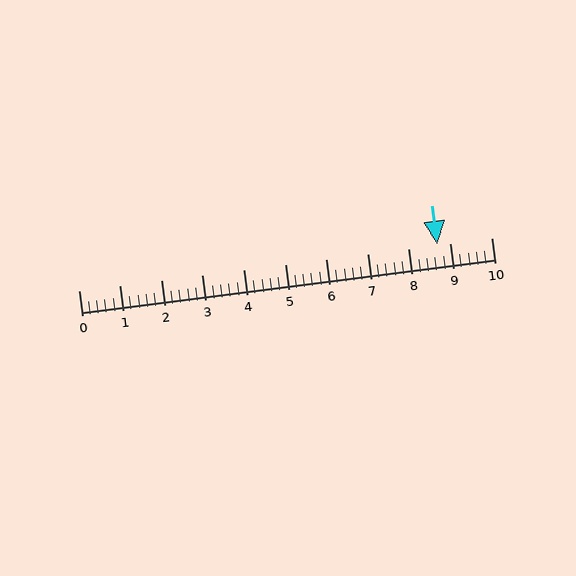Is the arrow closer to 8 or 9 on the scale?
The arrow is closer to 9.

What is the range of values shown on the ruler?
The ruler shows values from 0 to 10.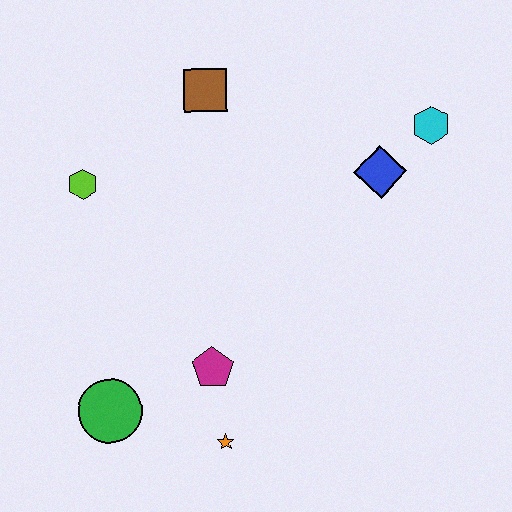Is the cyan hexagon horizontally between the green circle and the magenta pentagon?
No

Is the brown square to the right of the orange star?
No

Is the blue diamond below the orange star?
No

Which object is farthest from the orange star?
The cyan hexagon is farthest from the orange star.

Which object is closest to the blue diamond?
The cyan hexagon is closest to the blue diamond.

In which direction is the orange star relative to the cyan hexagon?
The orange star is below the cyan hexagon.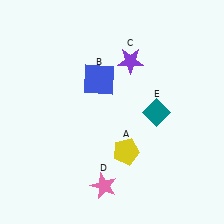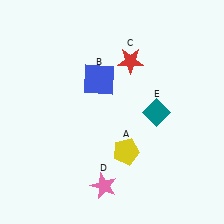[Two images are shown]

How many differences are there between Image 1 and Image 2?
There is 1 difference between the two images.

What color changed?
The star (C) changed from purple in Image 1 to red in Image 2.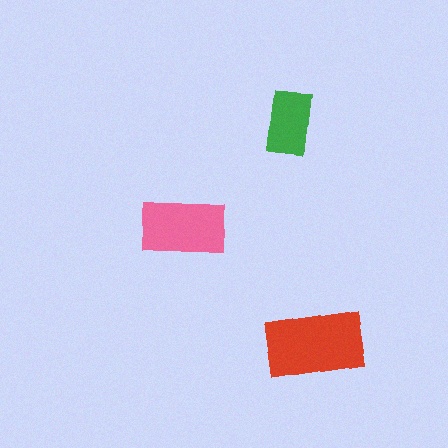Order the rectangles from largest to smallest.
the red one, the pink one, the green one.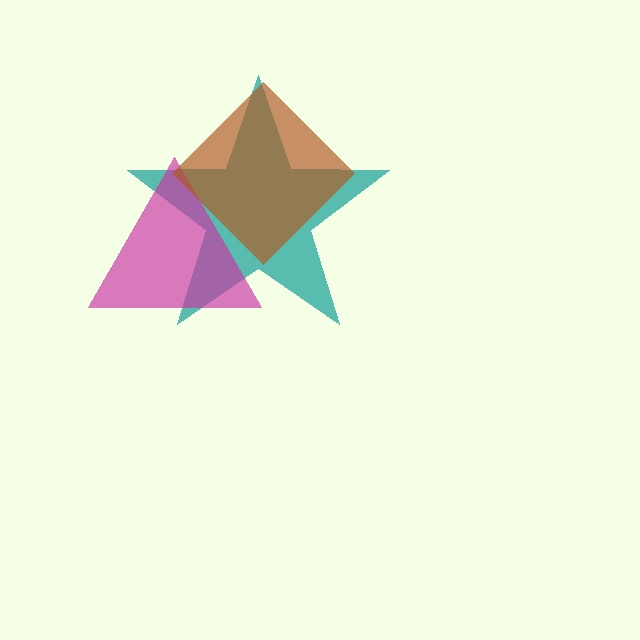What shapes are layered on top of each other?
The layered shapes are: a teal star, a magenta triangle, a brown diamond.